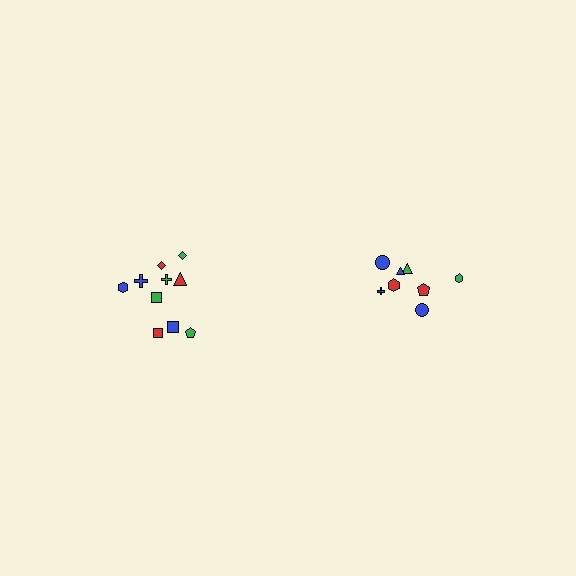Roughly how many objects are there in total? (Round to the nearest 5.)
Roughly 20 objects in total.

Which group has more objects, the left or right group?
The left group.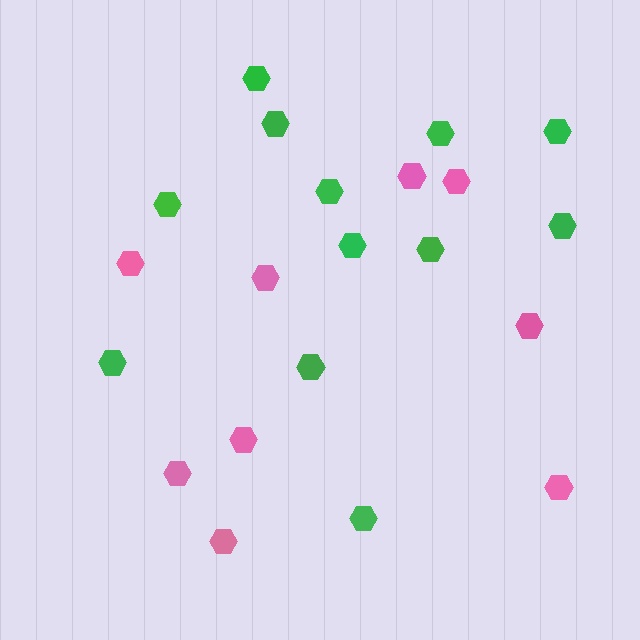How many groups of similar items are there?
There are 2 groups: one group of green hexagons (12) and one group of pink hexagons (9).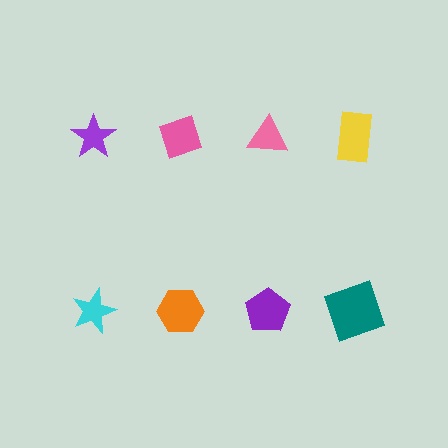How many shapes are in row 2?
4 shapes.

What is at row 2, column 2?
An orange hexagon.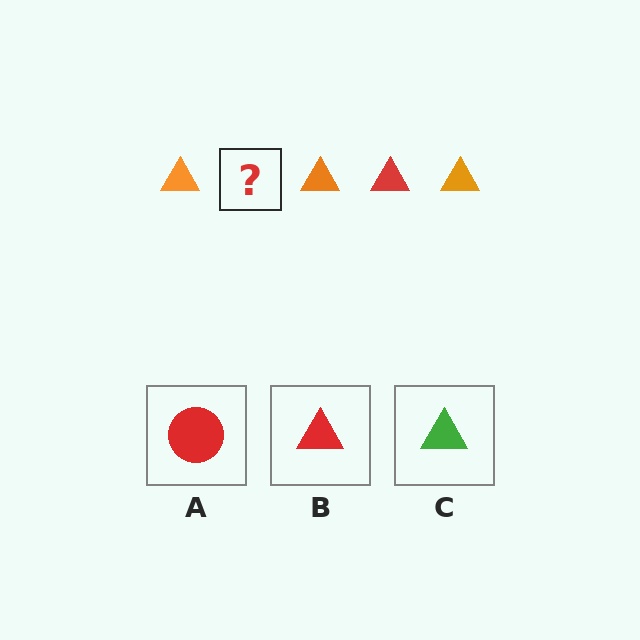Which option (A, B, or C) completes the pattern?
B.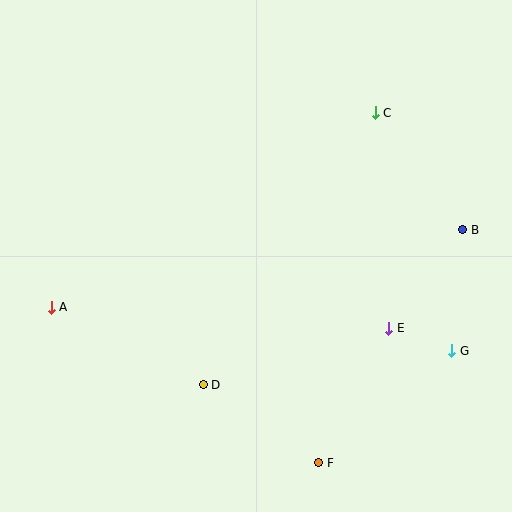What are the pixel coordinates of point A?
Point A is at (51, 307).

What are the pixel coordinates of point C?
Point C is at (375, 113).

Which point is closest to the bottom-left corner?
Point A is closest to the bottom-left corner.